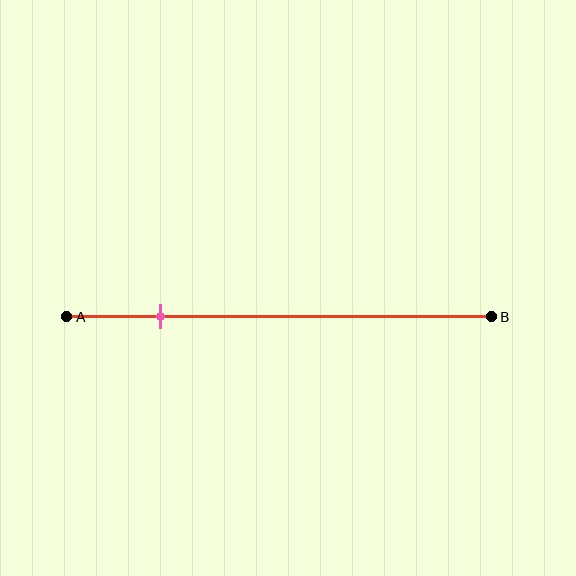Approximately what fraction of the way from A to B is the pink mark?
The pink mark is approximately 20% of the way from A to B.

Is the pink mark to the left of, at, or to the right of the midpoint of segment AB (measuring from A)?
The pink mark is to the left of the midpoint of segment AB.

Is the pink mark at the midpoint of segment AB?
No, the mark is at about 20% from A, not at the 50% midpoint.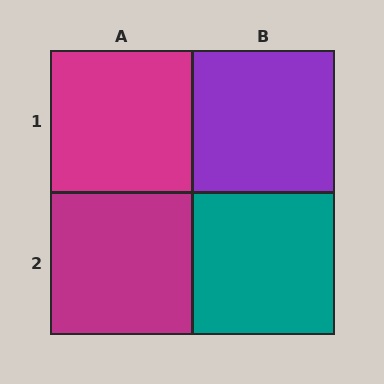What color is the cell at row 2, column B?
Teal.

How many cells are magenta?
2 cells are magenta.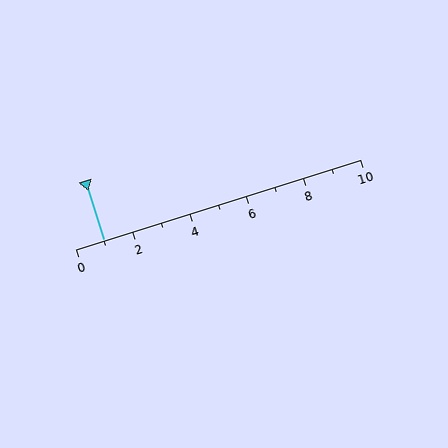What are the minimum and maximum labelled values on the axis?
The axis runs from 0 to 10.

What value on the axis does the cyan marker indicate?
The marker indicates approximately 1.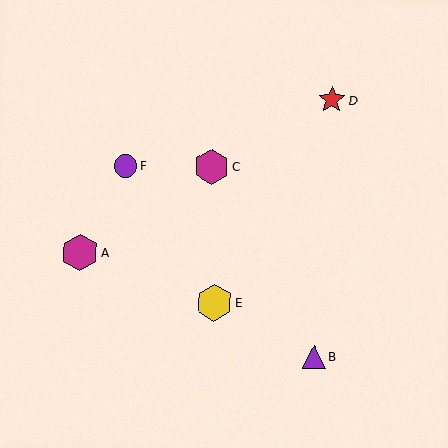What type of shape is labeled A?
Shape A is a magenta hexagon.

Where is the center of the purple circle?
The center of the purple circle is at (126, 166).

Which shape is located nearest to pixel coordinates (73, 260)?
The magenta hexagon (labeled A) at (80, 252) is nearest to that location.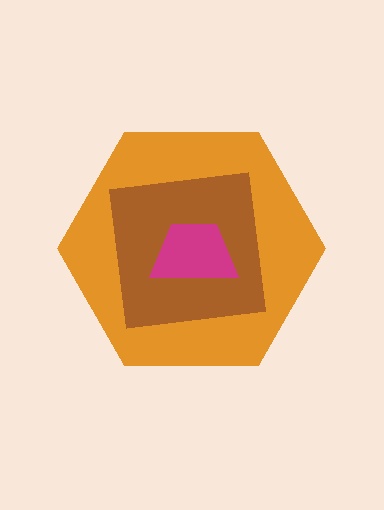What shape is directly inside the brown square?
The magenta trapezoid.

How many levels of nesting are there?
3.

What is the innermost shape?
The magenta trapezoid.